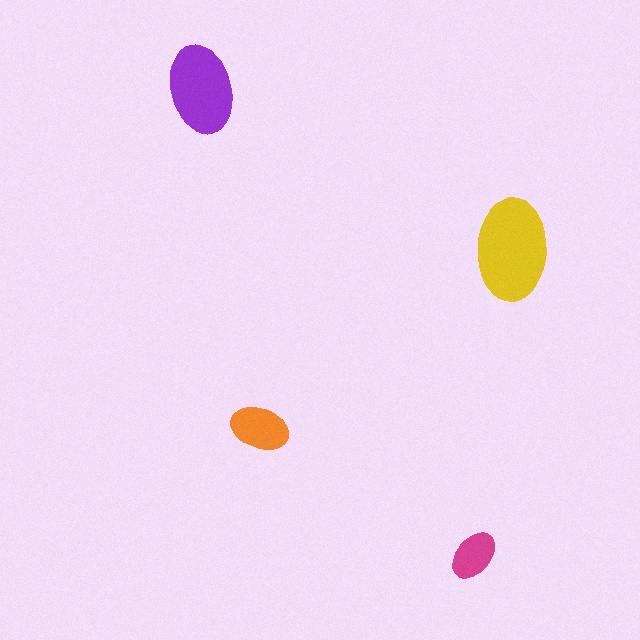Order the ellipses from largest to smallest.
the yellow one, the purple one, the orange one, the magenta one.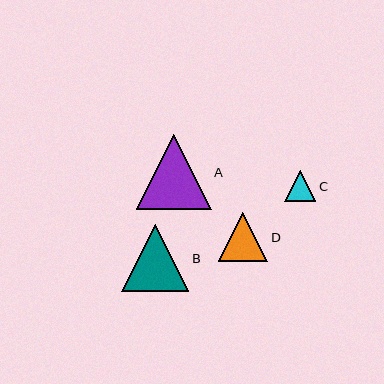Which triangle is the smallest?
Triangle C is the smallest with a size of approximately 31 pixels.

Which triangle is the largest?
Triangle A is the largest with a size of approximately 75 pixels.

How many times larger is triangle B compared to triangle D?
Triangle B is approximately 1.4 times the size of triangle D.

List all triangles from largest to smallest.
From largest to smallest: A, B, D, C.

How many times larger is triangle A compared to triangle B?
Triangle A is approximately 1.1 times the size of triangle B.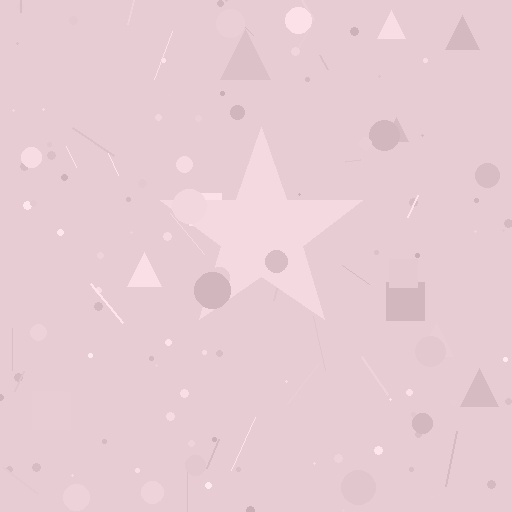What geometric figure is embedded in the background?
A star is embedded in the background.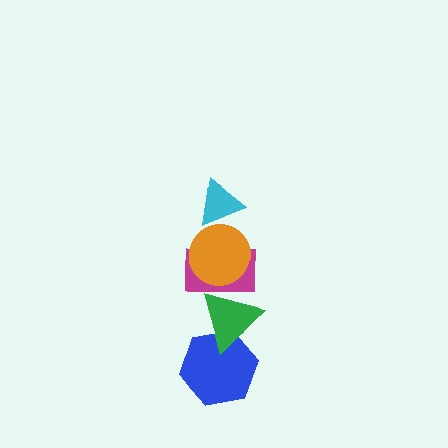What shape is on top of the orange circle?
The cyan triangle is on top of the orange circle.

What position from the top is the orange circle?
The orange circle is 2nd from the top.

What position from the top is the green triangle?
The green triangle is 4th from the top.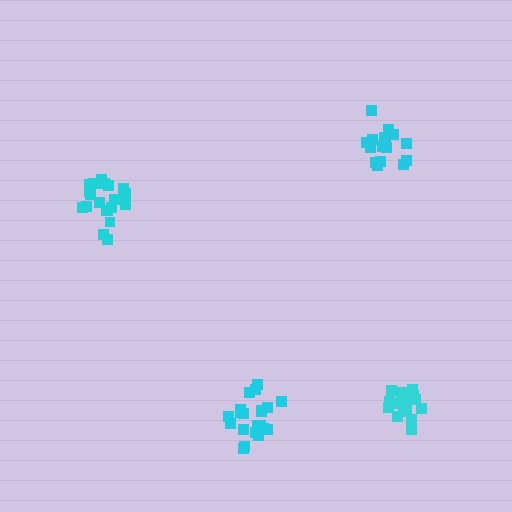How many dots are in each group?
Group 1: 18 dots, Group 2: 21 dots, Group 3: 21 dots, Group 4: 17 dots (77 total).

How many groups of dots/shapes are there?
There are 4 groups.